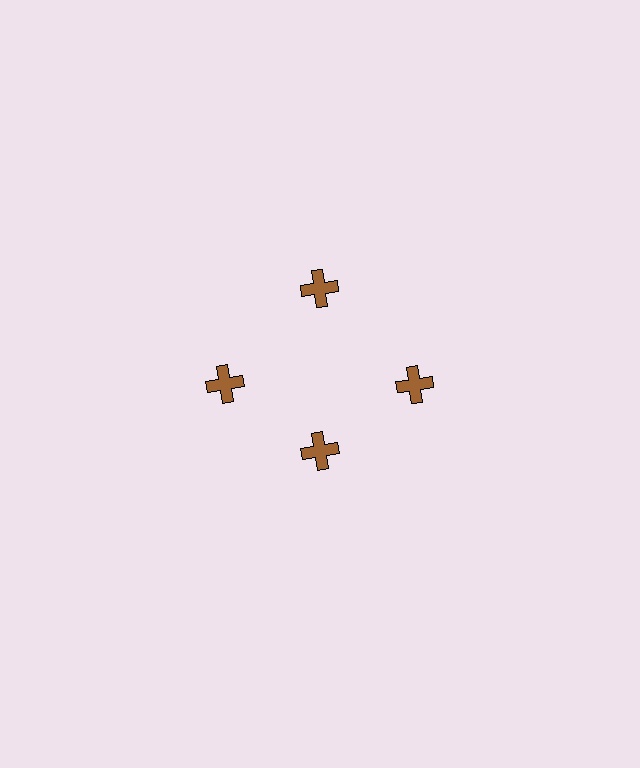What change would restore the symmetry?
The symmetry would be restored by moving it outward, back onto the ring so that all 4 crosses sit at equal angles and equal distance from the center.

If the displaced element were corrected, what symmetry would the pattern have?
It would have 4-fold rotational symmetry — the pattern would map onto itself every 90 degrees.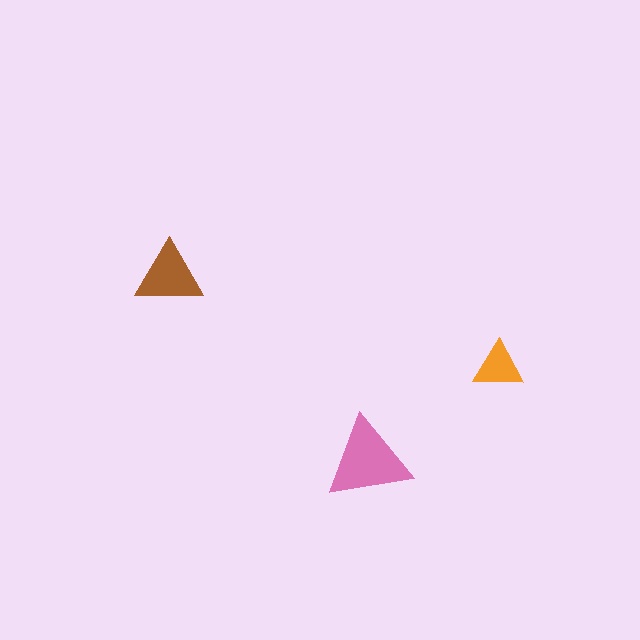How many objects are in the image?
There are 3 objects in the image.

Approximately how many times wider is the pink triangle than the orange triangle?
About 1.5 times wider.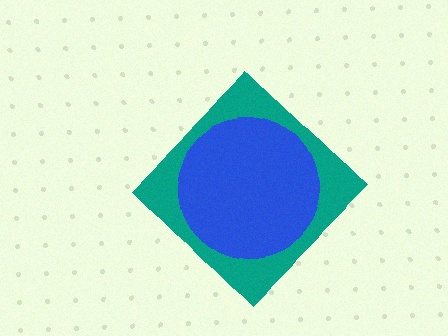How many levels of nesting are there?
2.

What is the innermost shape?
The blue circle.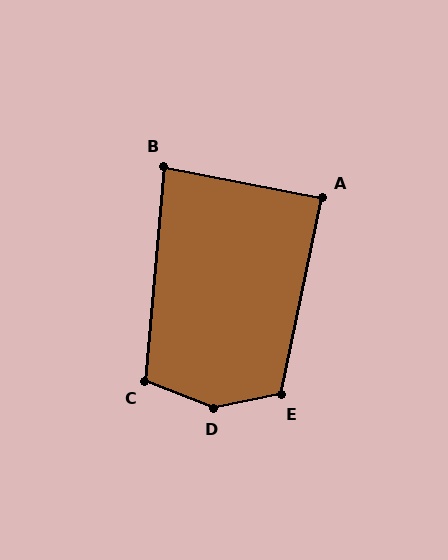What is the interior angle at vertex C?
Approximately 106 degrees (obtuse).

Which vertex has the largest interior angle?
D, at approximately 148 degrees.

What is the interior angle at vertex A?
Approximately 89 degrees (approximately right).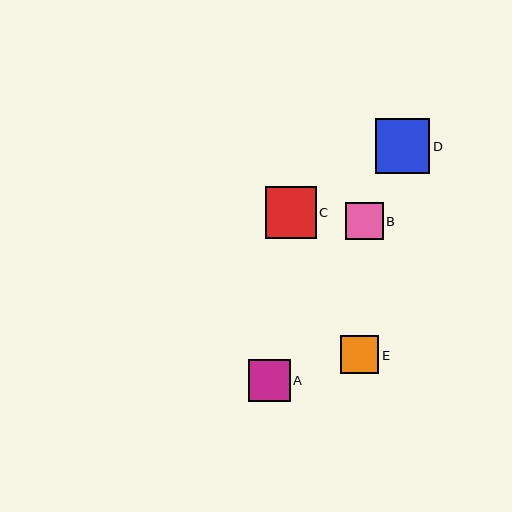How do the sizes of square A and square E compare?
Square A and square E are approximately the same size.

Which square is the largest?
Square D is the largest with a size of approximately 54 pixels.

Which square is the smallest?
Square B is the smallest with a size of approximately 37 pixels.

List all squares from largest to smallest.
From largest to smallest: D, C, A, E, B.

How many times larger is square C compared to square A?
Square C is approximately 1.2 times the size of square A.